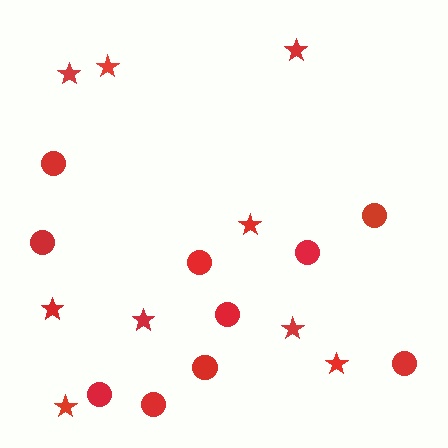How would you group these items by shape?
There are 2 groups: one group of stars (9) and one group of circles (10).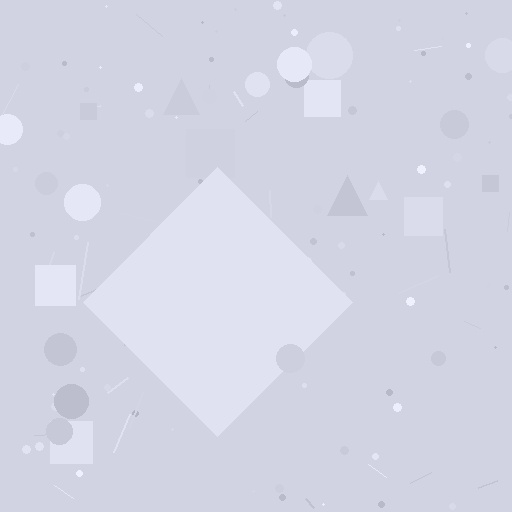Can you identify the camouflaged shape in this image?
The camouflaged shape is a diamond.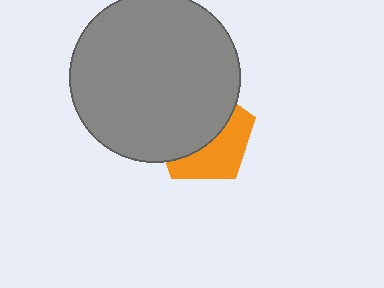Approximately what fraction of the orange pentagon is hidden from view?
Roughly 57% of the orange pentagon is hidden behind the gray circle.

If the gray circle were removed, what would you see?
You would see the complete orange pentagon.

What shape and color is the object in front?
The object in front is a gray circle.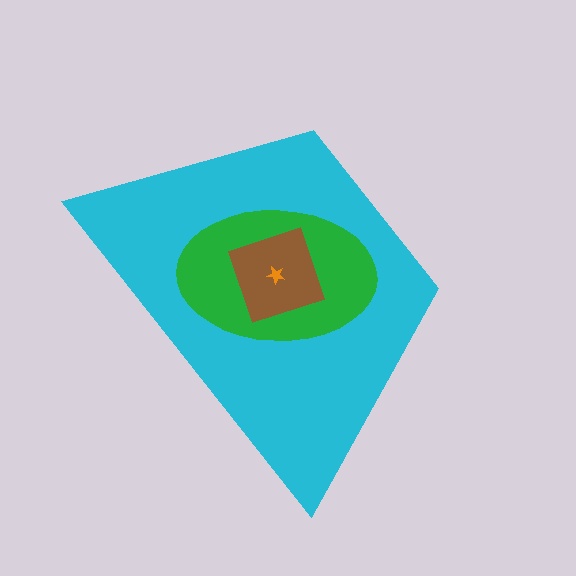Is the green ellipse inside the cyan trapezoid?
Yes.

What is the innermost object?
The orange star.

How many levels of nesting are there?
4.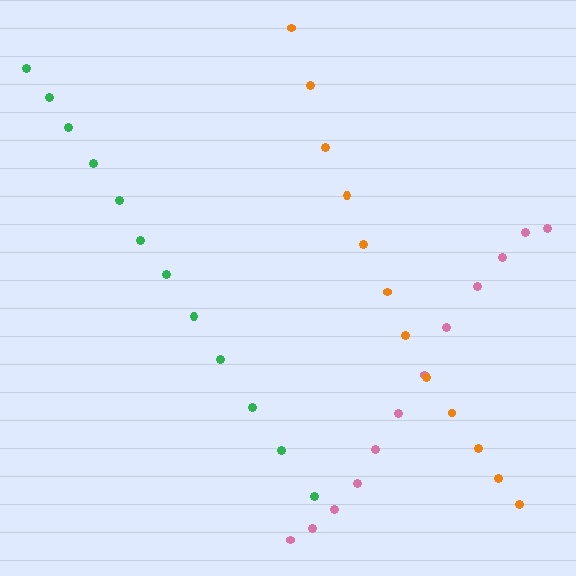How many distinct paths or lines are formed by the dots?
There are 3 distinct paths.